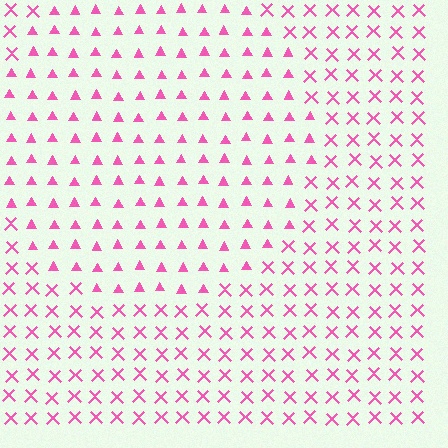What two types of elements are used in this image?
The image uses triangles inside the circle region and X marks outside it.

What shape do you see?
I see a circle.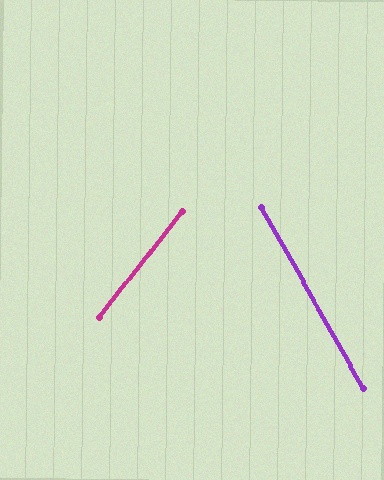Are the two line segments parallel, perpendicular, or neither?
Neither parallel nor perpendicular — they differ by about 68°.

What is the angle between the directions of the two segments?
Approximately 68 degrees.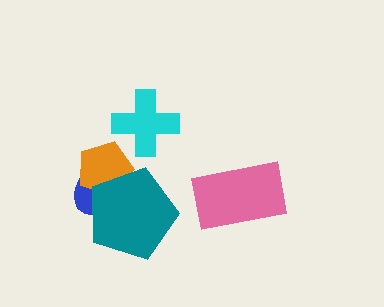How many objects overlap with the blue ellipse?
2 objects overlap with the blue ellipse.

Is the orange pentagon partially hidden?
Yes, it is partially covered by another shape.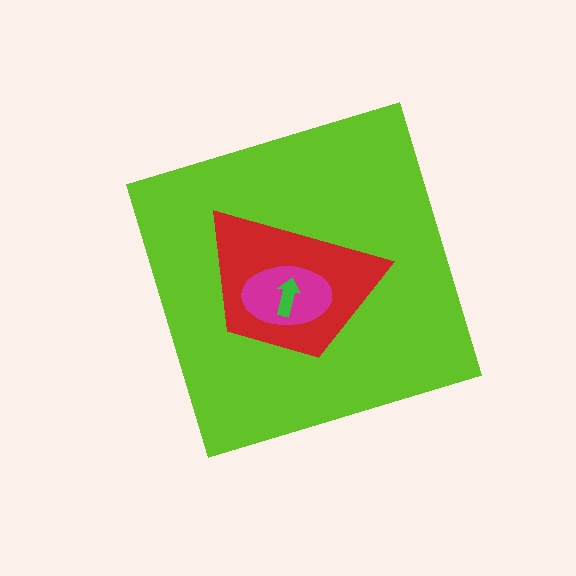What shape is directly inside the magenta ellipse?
The green arrow.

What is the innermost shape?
The green arrow.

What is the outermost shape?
The lime diamond.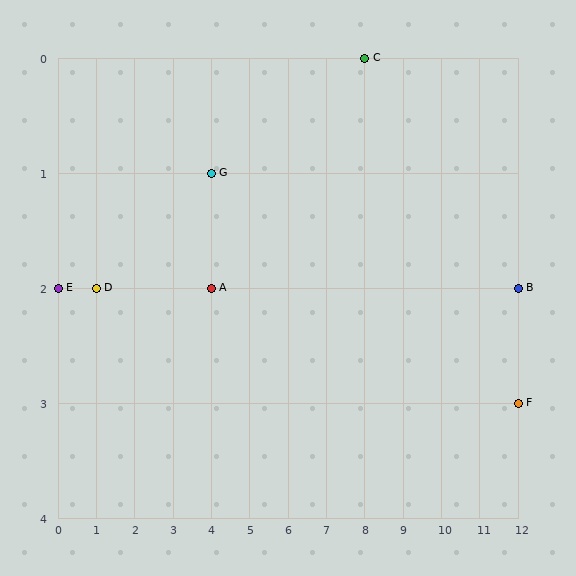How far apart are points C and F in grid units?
Points C and F are 4 columns and 3 rows apart (about 5.0 grid units diagonally).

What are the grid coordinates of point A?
Point A is at grid coordinates (4, 2).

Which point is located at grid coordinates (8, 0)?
Point C is at (8, 0).